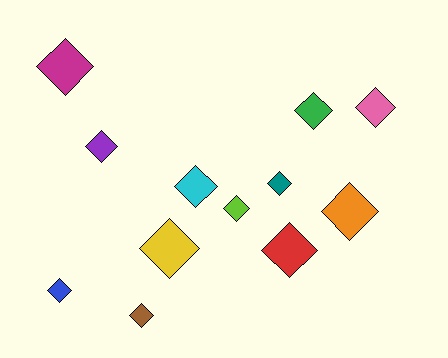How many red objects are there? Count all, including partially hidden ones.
There is 1 red object.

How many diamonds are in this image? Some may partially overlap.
There are 12 diamonds.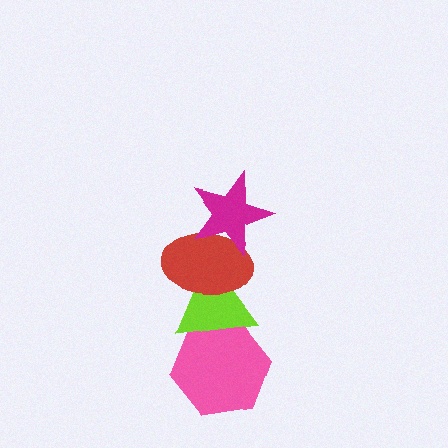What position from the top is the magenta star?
The magenta star is 1st from the top.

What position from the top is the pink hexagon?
The pink hexagon is 4th from the top.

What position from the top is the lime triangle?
The lime triangle is 3rd from the top.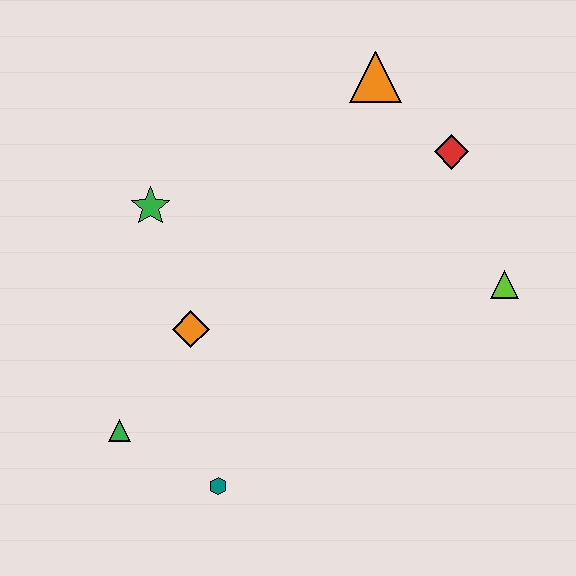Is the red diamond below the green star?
No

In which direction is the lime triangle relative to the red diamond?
The lime triangle is below the red diamond.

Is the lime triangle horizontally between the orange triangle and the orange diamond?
No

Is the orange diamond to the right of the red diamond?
No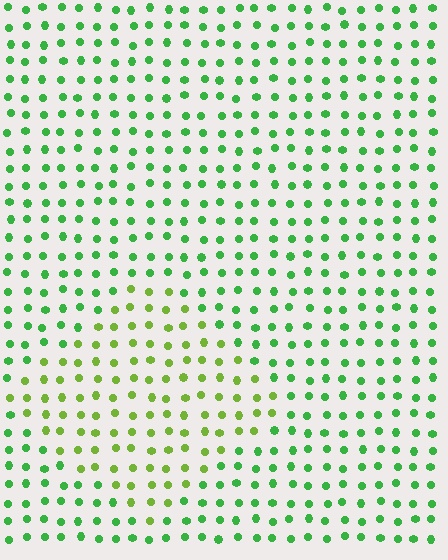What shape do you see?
I see a diamond.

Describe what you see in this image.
The image is filled with small green elements in a uniform arrangement. A diamond-shaped region is visible where the elements are tinted to a slightly different hue, forming a subtle color boundary.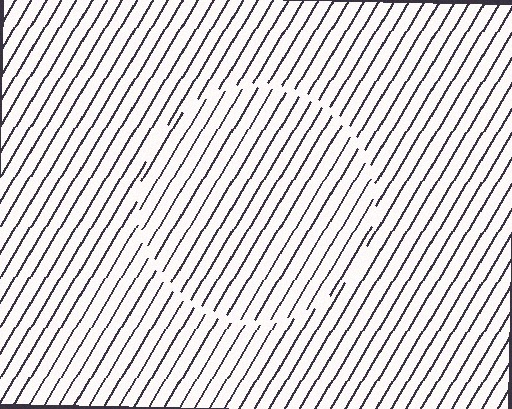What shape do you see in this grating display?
An illusory circle. The interior of the shape contains the same grating, shifted by half a period — the contour is defined by the phase discontinuity where line-ends from the inner and outer gratings abut.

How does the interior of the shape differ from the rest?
The interior of the shape contains the same grating, shifted by half a period — the contour is defined by the phase discontinuity where line-ends from the inner and outer gratings abut.